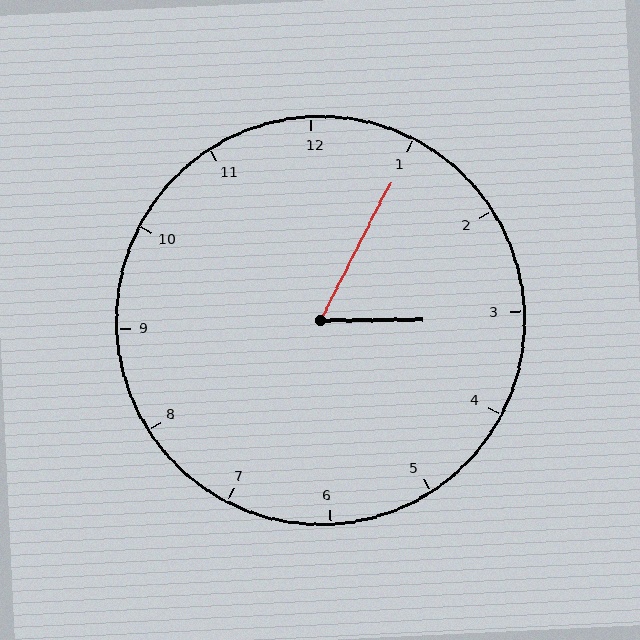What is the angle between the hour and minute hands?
Approximately 62 degrees.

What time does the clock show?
3:05.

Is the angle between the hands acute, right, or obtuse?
It is acute.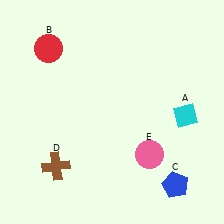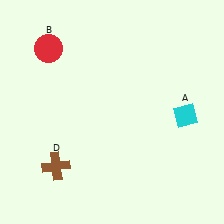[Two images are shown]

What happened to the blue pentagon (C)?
The blue pentagon (C) was removed in Image 2. It was in the bottom-right area of Image 1.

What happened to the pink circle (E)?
The pink circle (E) was removed in Image 2. It was in the bottom-right area of Image 1.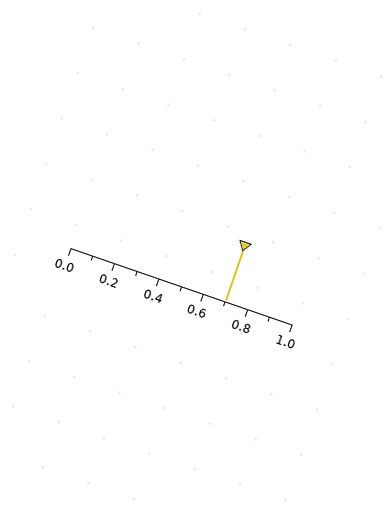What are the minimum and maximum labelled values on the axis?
The axis runs from 0.0 to 1.0.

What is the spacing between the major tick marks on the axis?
The major ticks are spaced 0.2 apart.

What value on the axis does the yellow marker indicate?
The marker indicates approximately 0.7.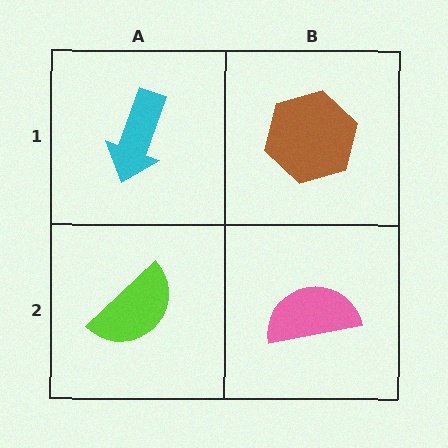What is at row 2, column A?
A lime semicircle.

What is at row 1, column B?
A brown hexagon.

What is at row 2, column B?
A pink semicircle.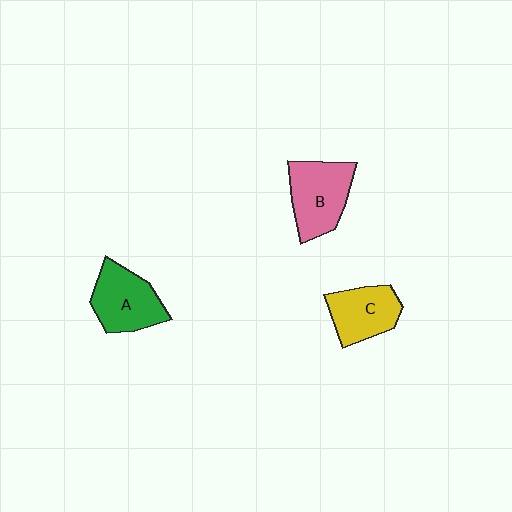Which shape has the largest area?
Shape B (pink).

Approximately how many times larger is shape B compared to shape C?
Approximately 1.2 times.